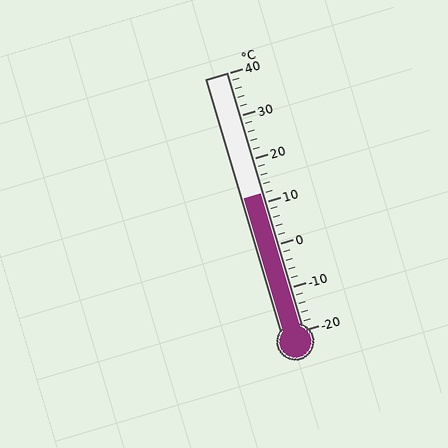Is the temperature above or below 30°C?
The temperature is below 30°C.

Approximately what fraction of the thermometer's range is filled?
The thermometer is filled to approximately 55% of its range.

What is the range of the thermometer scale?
The thermometer scale ranges from -20°C to 40°C.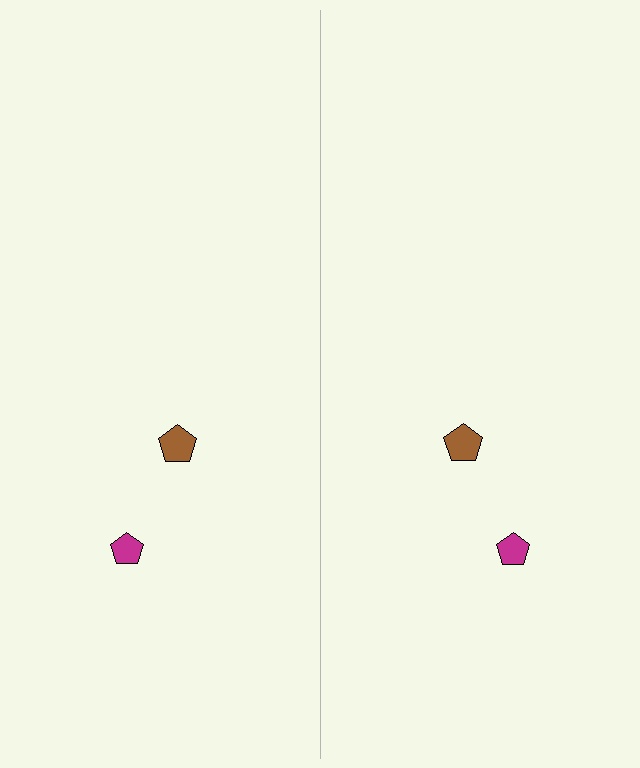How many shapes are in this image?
There are 4 shapes in this image.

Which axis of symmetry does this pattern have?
The pattern has a vertical axis of symmetry running through the center of the image.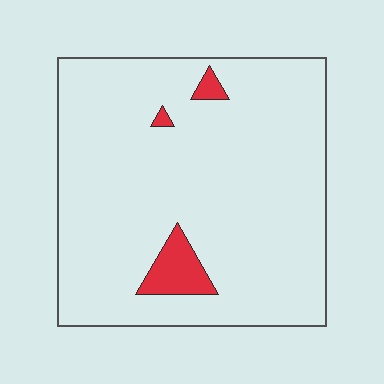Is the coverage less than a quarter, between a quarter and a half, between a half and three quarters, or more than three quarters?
Less than a quarter.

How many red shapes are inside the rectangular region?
3.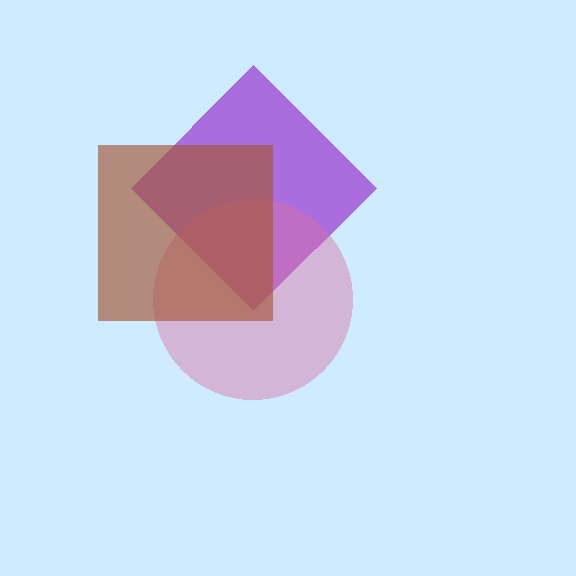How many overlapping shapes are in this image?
There are 3 overlapping shapes in the image.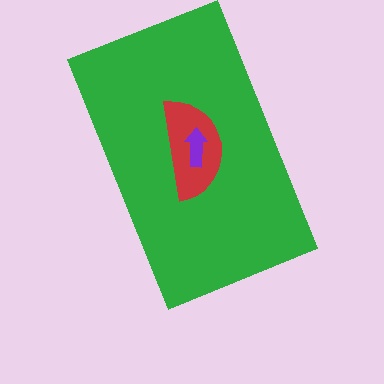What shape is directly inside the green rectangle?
The red semicircle.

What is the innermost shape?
The purple arrow.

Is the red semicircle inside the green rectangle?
Yes.